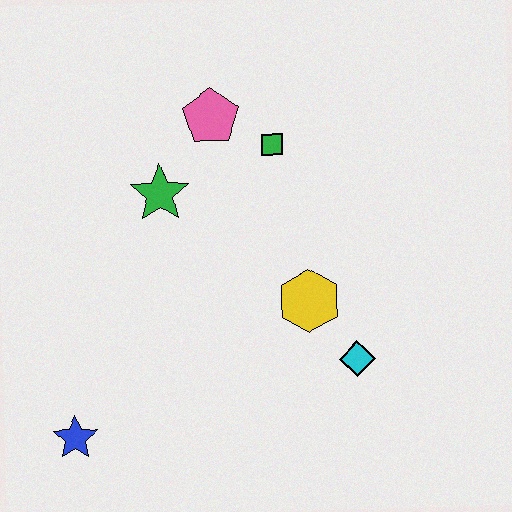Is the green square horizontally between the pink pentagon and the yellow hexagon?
Yes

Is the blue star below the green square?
Yes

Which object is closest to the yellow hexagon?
The cyan diamond is closest to the yellow hexagon.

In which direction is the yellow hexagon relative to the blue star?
The yellow hexagon is to the right of the blue star.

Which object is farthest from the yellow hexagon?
The blue star is farthest from the yellow hexagon.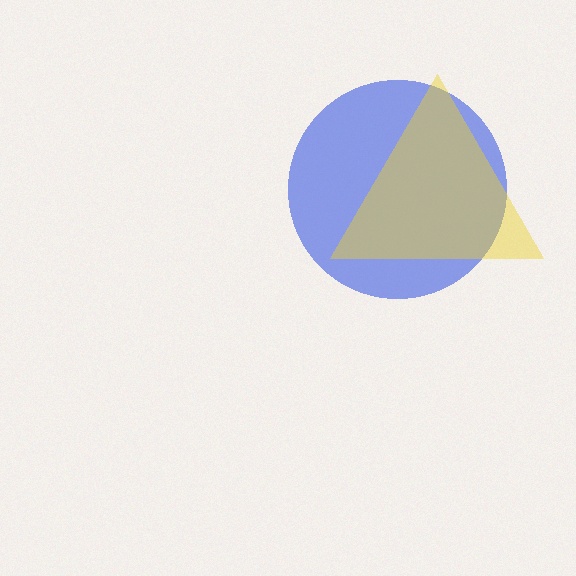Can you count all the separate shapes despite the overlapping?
Yes, there are 2 separate shapes.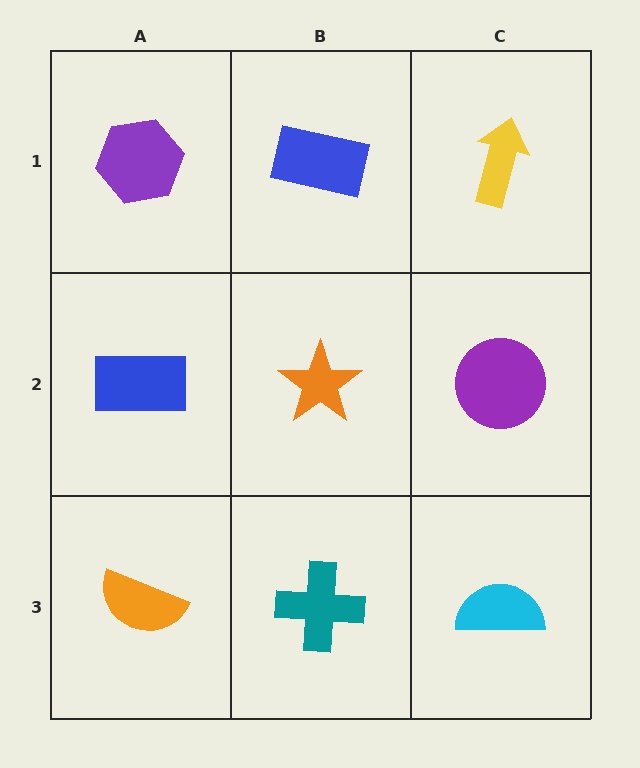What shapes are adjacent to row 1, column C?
A purple circle (row 2, column C), a blue rectangle (row 1, column B).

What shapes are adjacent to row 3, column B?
An orange star (row 2, column B), an orange semicircle (row 3, column A), a cyan semicircle (row 3, column C).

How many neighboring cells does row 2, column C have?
3.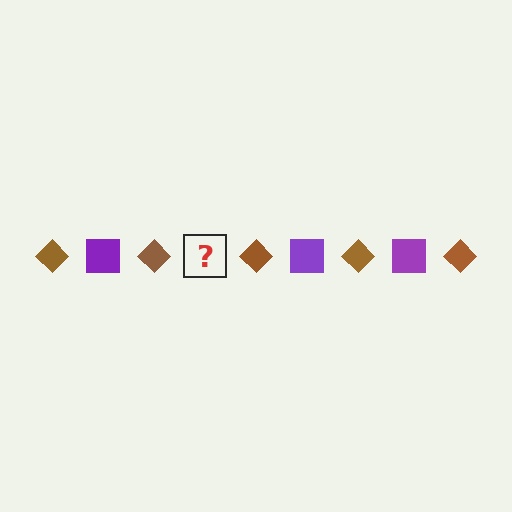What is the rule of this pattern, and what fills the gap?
The rule is that the pattern alternates between brown diamond and purple square. The gap should be filled with a purple square.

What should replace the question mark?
The question mark should be replaced with a purple square.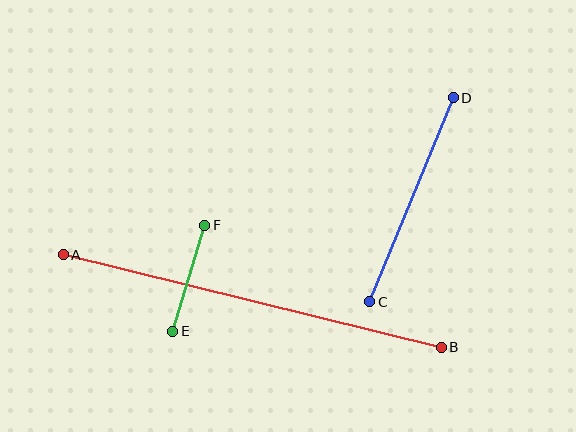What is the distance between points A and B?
The distance is approximately 389 pixels.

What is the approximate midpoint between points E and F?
The midpoint is at approximately (189, 278) pixels.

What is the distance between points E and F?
The distance is approximately 111 pixels.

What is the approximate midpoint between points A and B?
The midpoint is at approximately (252, 301) pixels.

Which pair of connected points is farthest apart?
Points A and B are farthest apart.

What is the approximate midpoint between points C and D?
The midpoint is at approximately (411, 200) pixels.